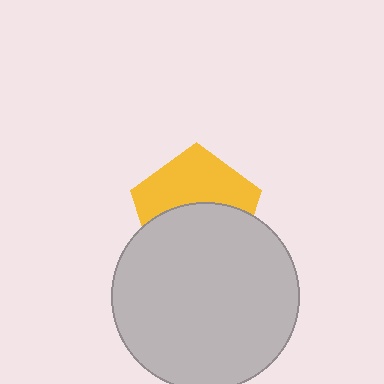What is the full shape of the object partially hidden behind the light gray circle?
The partially hidden object is a yellow pentagon.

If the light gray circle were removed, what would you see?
You would see the complete yellow pentagon.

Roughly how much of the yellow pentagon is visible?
About half of it is visible (roughly 48%).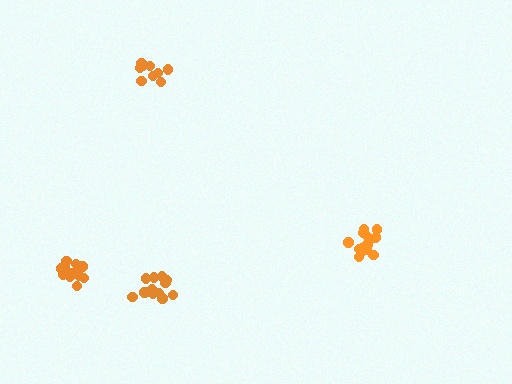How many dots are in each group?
Group 1: 15 dots, Group 2: 16 dots, Group 3: 16 dots, Group 4: 11 dots (58 total).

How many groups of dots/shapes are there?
There are 4 groups.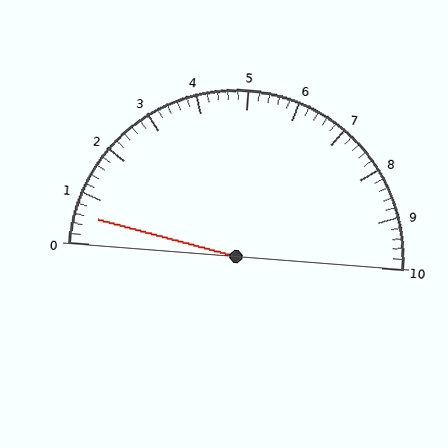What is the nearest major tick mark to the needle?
The nearest major tick mark is 1.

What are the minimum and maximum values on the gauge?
The gauge ranges from 0 to 10.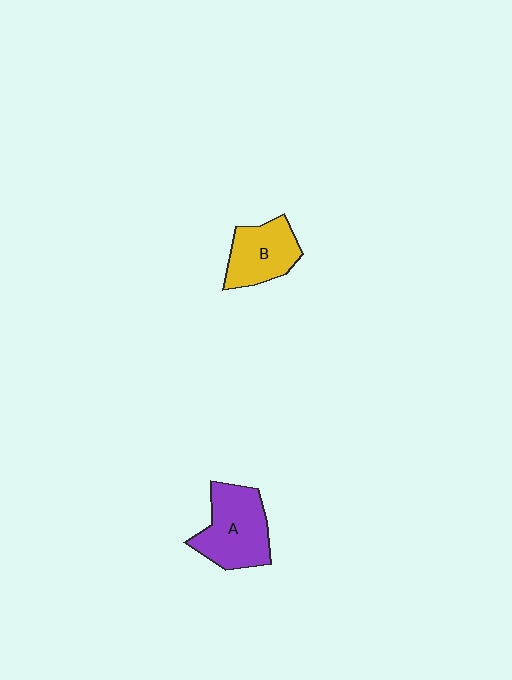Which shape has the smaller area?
Shape B (yellow).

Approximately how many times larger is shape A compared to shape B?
Approximately 1.3 times.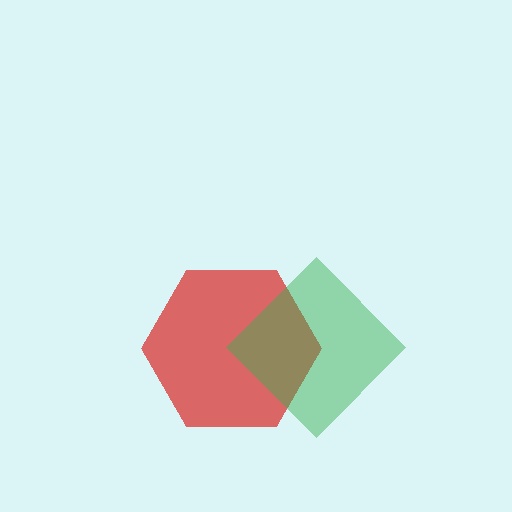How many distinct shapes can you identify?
There are 2 distinct shapes: a red hexagon, a green diamond.